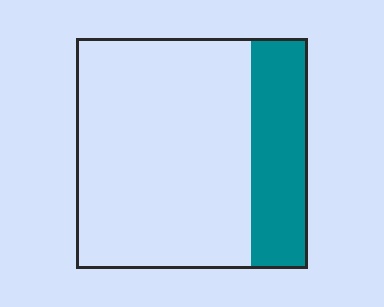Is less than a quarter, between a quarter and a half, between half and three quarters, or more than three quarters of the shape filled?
Less than a quarter.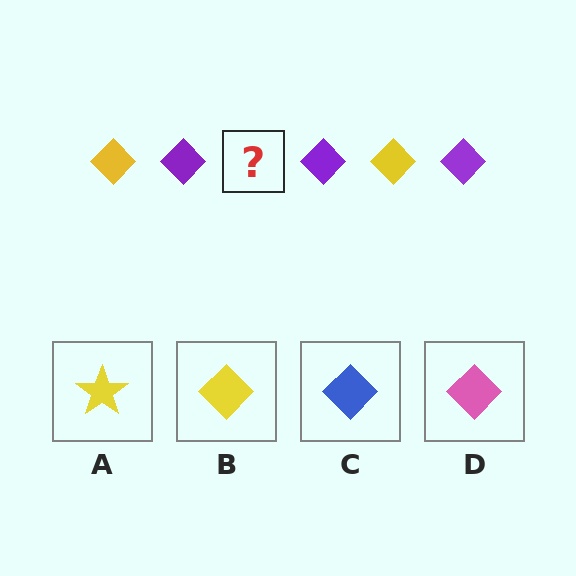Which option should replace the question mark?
Option B.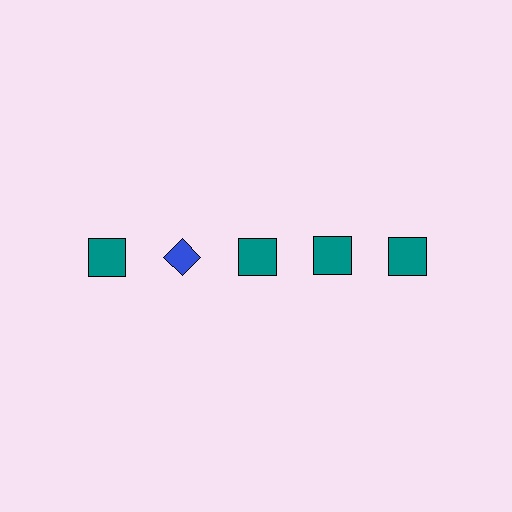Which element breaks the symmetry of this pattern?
The blue diamond in the top row, second from left column breaks the symmetry. All other shapes are teal squares.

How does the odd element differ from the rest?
It differs in both color (blue instead of teal) and shape (diamond instead of square).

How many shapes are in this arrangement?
There are 5 shapes arranged in a grid pattern.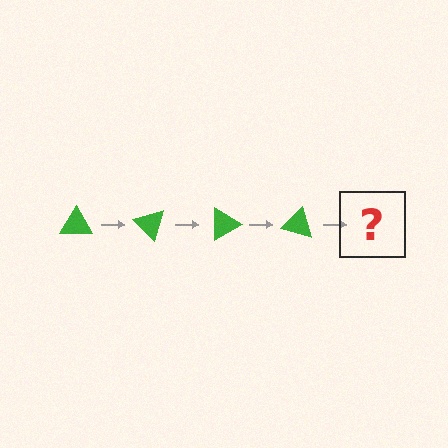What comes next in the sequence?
The next element should be a green triangle rotated 180 degrees.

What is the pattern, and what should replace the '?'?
The pattern is that the triangle rotates 45 degrees each step. The '?' should be a green triangle rotated 180 degrees.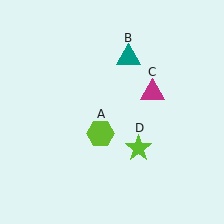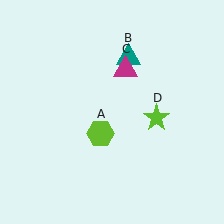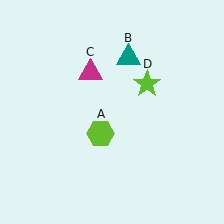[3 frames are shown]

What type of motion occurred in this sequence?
The magenta triangle (object C), lime star (object D) rotated counterclockwise around the center of the scene.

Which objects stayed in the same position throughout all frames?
Lime hexagon (object A) and teal triangle (object B) remained stationary.